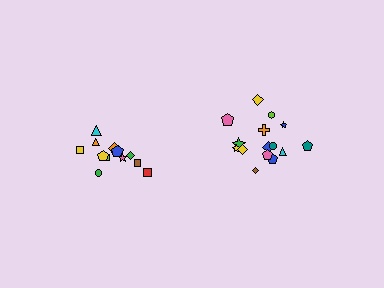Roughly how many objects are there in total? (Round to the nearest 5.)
Roughly 25 objects in total.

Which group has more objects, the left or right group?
The right group.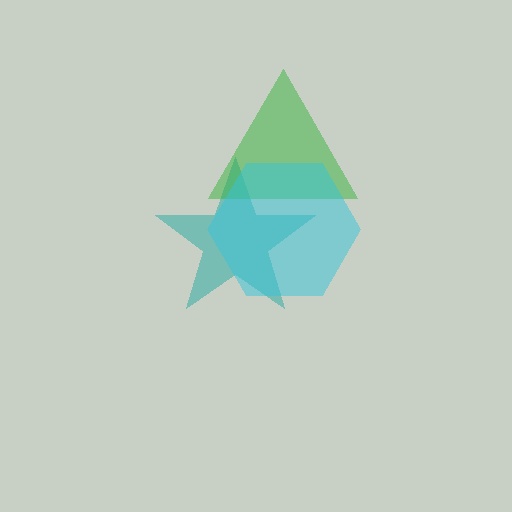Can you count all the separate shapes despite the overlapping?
Yes, there are 3 separate shapes.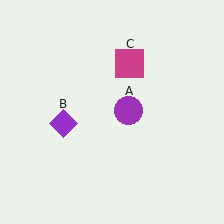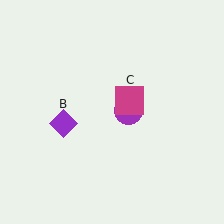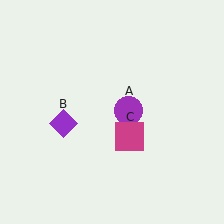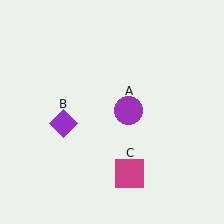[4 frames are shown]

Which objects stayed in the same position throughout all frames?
Purple circle (object A) and purple diamond (object B) remained stationary.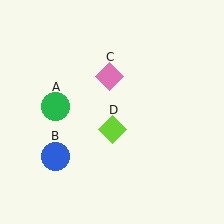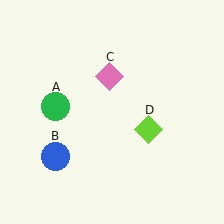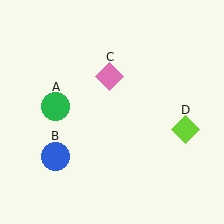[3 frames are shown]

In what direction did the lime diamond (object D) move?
The lime diamond (object D) moved right.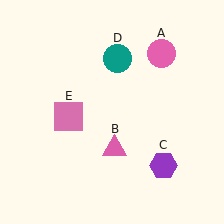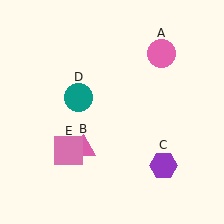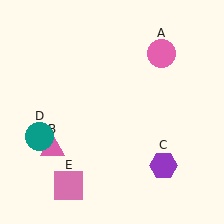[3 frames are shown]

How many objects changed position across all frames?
3 objects changed position: pink triangle (object B), teal circle (object D), pink square (object E).